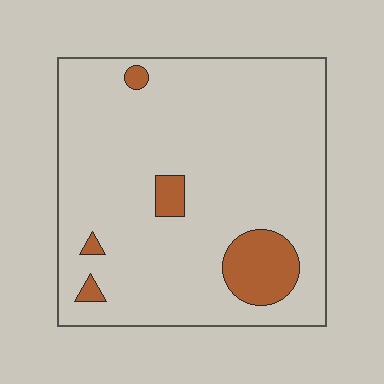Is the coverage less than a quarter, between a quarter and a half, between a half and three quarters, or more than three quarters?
Less than a quarter.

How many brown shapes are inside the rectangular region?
5.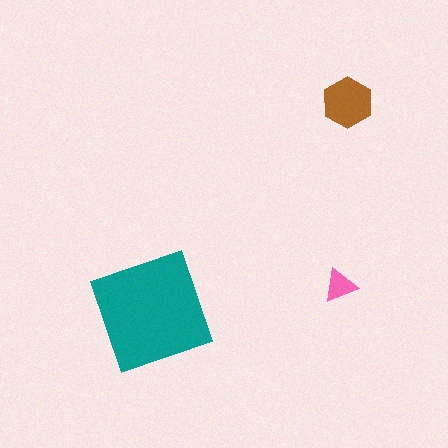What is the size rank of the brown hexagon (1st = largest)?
2nd.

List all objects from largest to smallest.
The teal square, the brown hexagon, the pink triangle.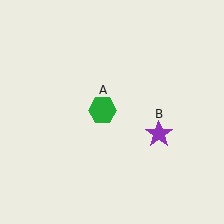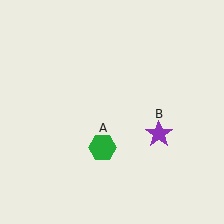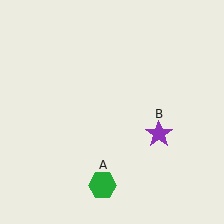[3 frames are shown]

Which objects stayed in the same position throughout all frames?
Purple star (object B) remained stationary.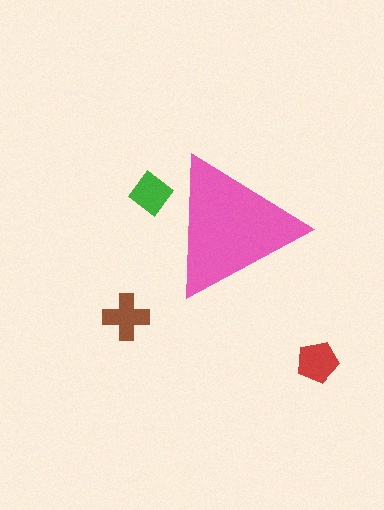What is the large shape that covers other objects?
A pink triangle.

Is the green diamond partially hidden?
Yes, the green diamond is partially hidden behind the pink triangle.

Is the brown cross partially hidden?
No, the brown cross is fully visible.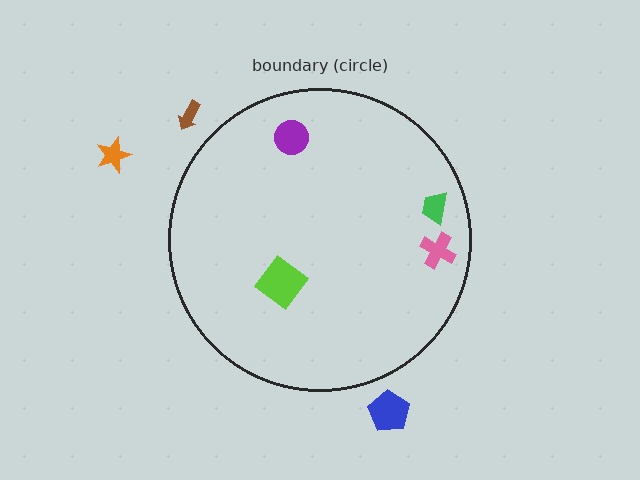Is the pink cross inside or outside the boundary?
Inside.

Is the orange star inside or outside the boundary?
Outside.